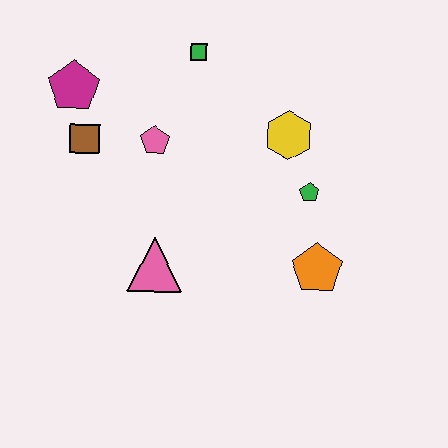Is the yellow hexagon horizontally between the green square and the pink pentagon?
No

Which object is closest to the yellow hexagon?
The green pentagon is closest to the yellow hexagon.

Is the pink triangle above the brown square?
No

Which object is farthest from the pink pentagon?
The orange pentagon is farthest from the pink pentagon.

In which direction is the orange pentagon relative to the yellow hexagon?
The orange pentagon is below the yellow hexagon.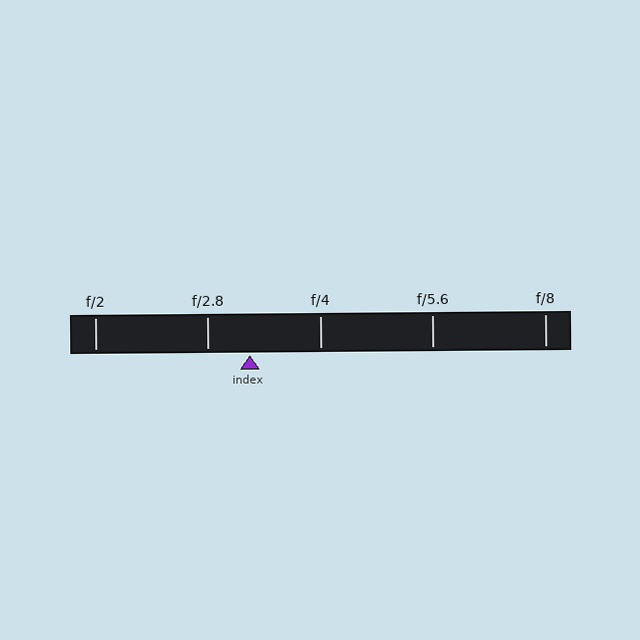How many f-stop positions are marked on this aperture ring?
There are 5 f-stop positions marked.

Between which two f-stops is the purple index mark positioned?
The index mark is between f/2.8 and f/4.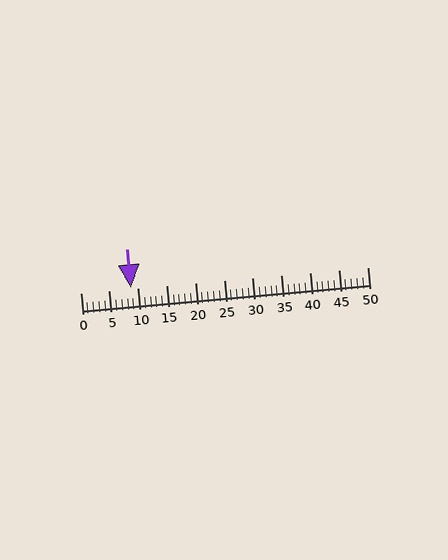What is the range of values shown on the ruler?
The ruler shows values from 0 to 50.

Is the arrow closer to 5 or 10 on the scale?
The arrow is closer to 10.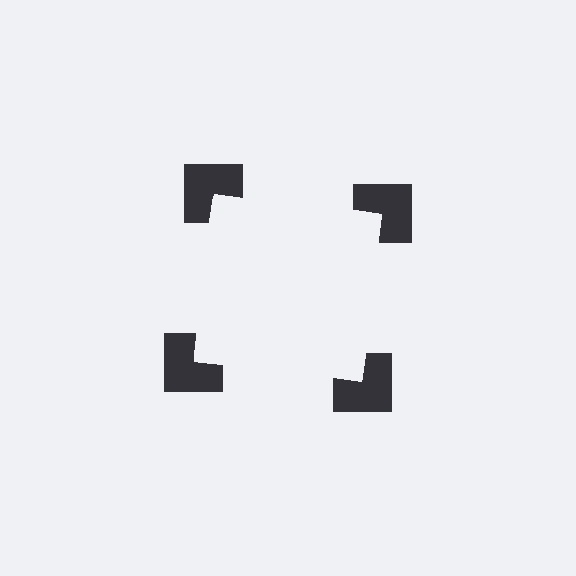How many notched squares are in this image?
There are 4 — one at each vertex of the illusory square.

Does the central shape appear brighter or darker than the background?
It typically appears slightly brighter than the background, even though no actual brightness change is drawn.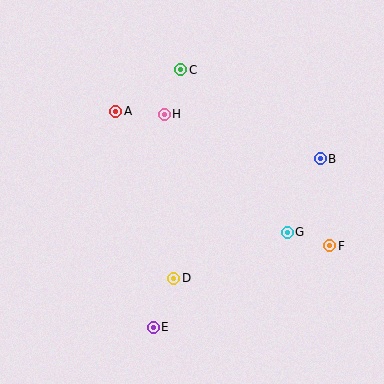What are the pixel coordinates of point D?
Point D is at (174, 278).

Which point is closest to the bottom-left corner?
Point E is closest to the bottom-left corner.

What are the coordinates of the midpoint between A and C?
The midpoint between A and C is at (148, 90).